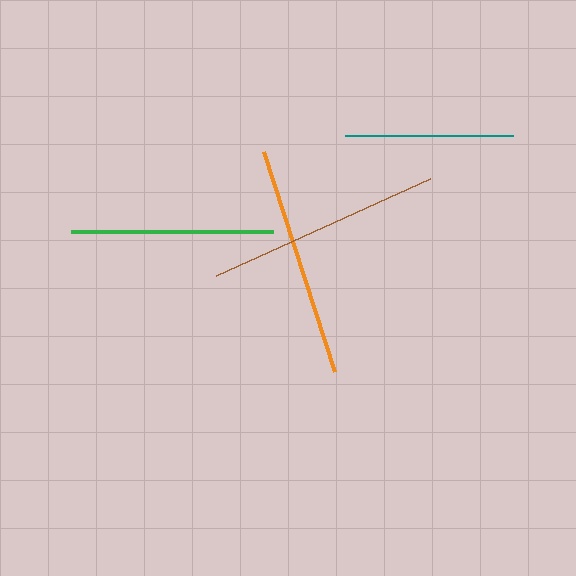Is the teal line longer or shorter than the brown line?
The brown line is longer than the teal line.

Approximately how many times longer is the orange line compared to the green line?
The orange line is approximately 1.1 times the length of the green line.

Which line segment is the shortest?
The teal line is the shortest at approximately 167 pixels.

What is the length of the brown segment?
The brown segment is approximately 235 pixels long.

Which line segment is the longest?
The brown line is the longest at approximately 235 pixels.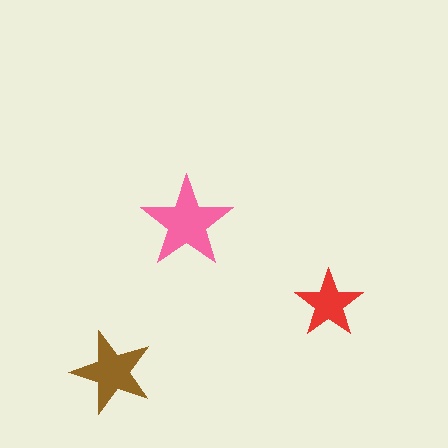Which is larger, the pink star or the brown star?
The pink one.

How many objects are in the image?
There are 3 objects in the image.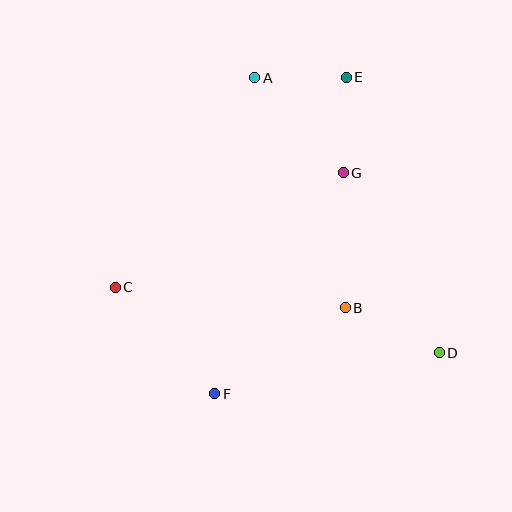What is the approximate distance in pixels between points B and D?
The distance between B and D is approximately 104 pixels.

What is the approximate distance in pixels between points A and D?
The distance between A and D is approximately 331 pixels.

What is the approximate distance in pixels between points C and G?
The distance between C and G is approximately 255 pixels.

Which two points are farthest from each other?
Points E and F are farthest from each other.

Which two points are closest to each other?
Points A and E are closest to each other.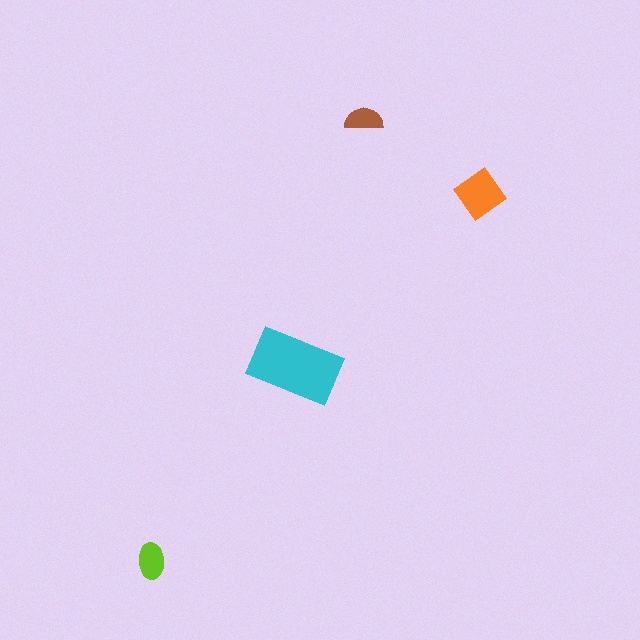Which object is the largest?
The cyan rectangle.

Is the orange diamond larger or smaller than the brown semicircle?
Larger.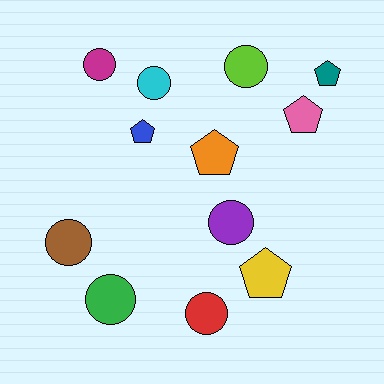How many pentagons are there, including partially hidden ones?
There are 5 pentagons.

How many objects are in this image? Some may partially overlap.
There are 12 objects.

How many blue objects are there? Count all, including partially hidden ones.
There is 1 blue object.